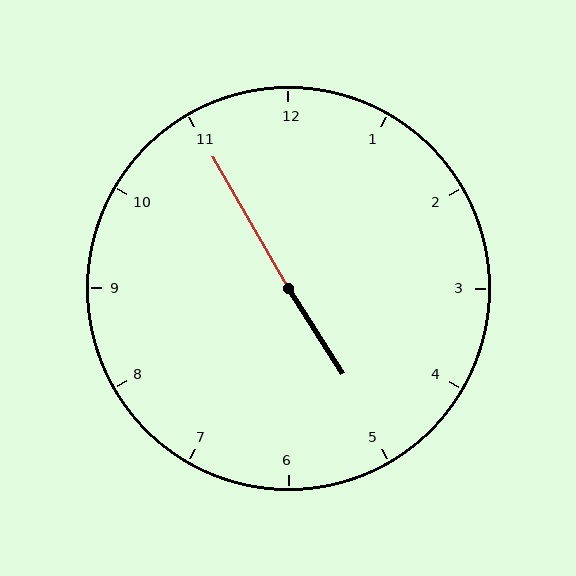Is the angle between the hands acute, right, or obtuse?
It is obtuse.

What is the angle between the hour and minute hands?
Approximately 178 degrees.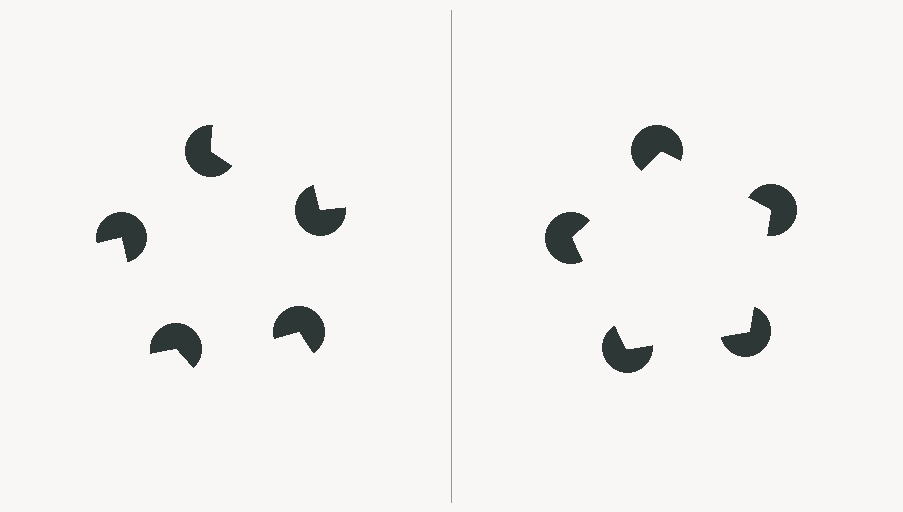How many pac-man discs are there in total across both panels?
10 — 5 on each side.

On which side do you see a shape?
An illusory pentagon appears on the right side. On the left side the wedge cuts are rotated, so no coherent shape forms.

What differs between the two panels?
The pac-man discs are positioned identically on both sides; only the wedge orientations differ. On the right they align to a pentagon; on the left they are misaligned.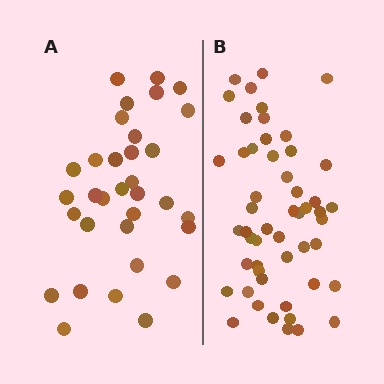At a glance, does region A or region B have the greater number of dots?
Region B (the right region) has more dots.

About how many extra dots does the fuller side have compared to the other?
Region B has approximately 20 more dots than region A.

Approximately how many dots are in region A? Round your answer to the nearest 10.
About 30 dots. (The exact count is 33, which rounds to 30.)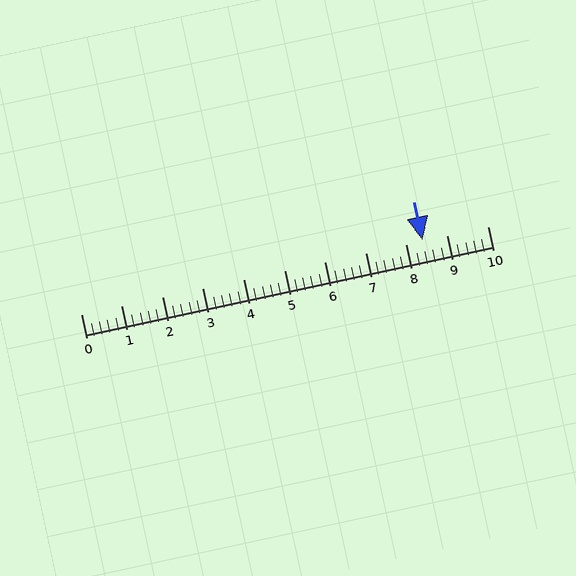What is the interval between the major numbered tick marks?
The major tick marks are spaced 1 units apart.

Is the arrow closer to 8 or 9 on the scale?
The arrow is closer to 8.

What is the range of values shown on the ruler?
The ruler shows values from 0 to 10.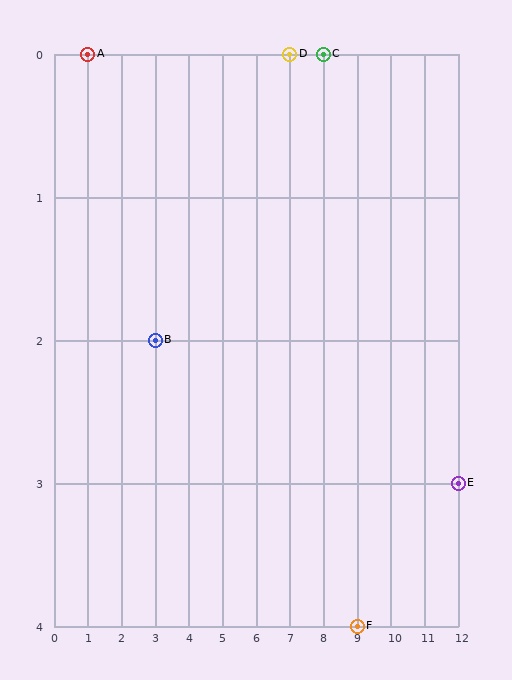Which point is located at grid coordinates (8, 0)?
Point C is at (8, 0).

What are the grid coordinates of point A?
Point A is at grid coordinates (1, 0).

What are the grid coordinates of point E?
Point E is at grid coordinates (12, 3).